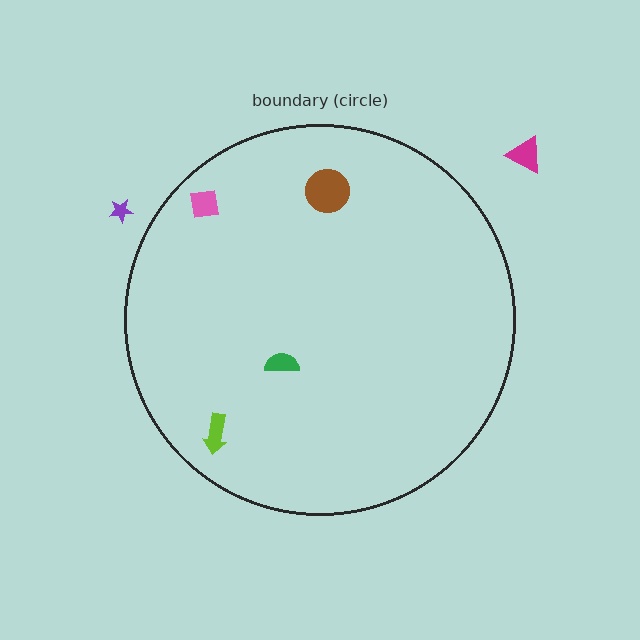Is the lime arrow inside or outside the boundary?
Inside.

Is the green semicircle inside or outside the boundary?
Inside.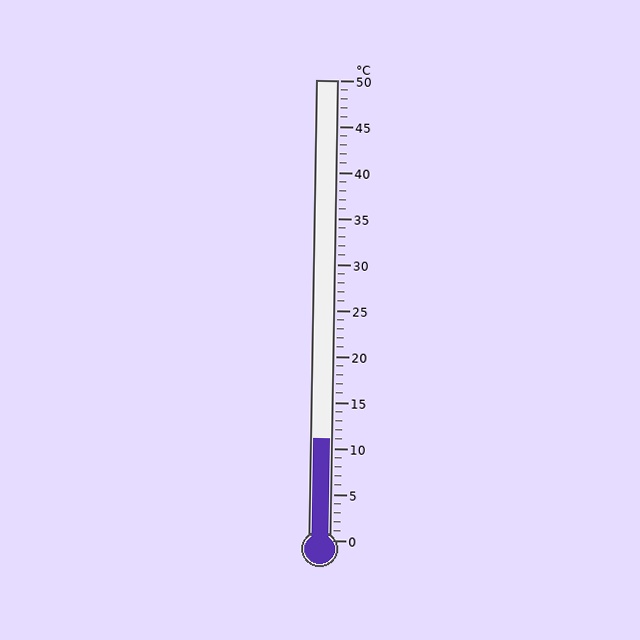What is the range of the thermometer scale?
The thermometer scale ranges from 0°C to 50°C.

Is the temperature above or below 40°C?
The temperature is below 40°C.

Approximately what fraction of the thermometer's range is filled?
The thermometer is filled to approximately 20% of its range.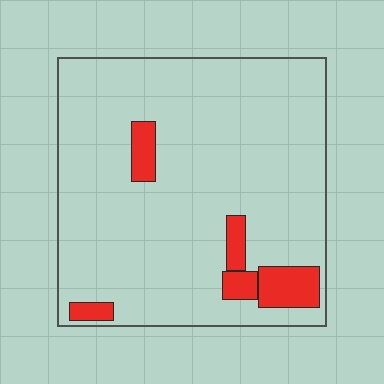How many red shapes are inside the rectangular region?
5.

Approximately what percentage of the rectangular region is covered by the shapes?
Approximately 10%.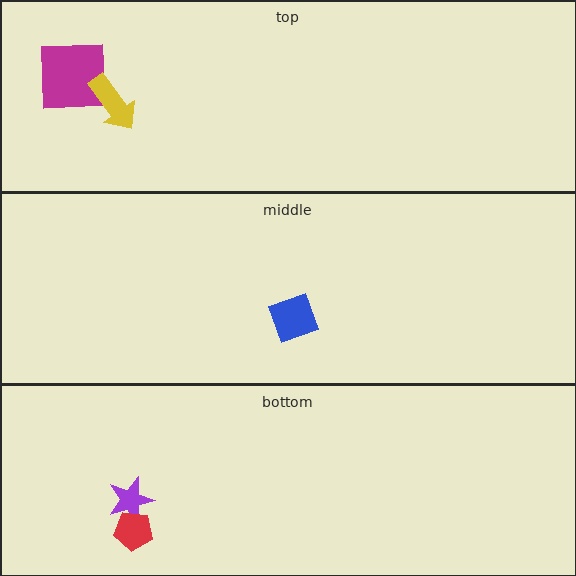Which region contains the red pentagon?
The bottom region.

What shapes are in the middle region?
The blue diamond.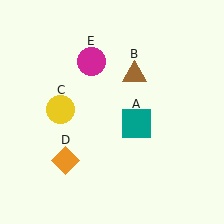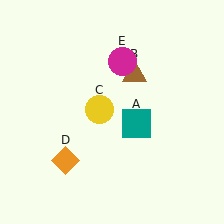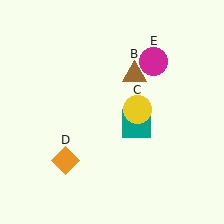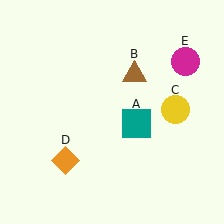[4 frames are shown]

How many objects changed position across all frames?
2 objects changed position: yellow circle (object C), magenta circle (object E).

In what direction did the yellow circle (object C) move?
The yellow circle (object C) moved right.